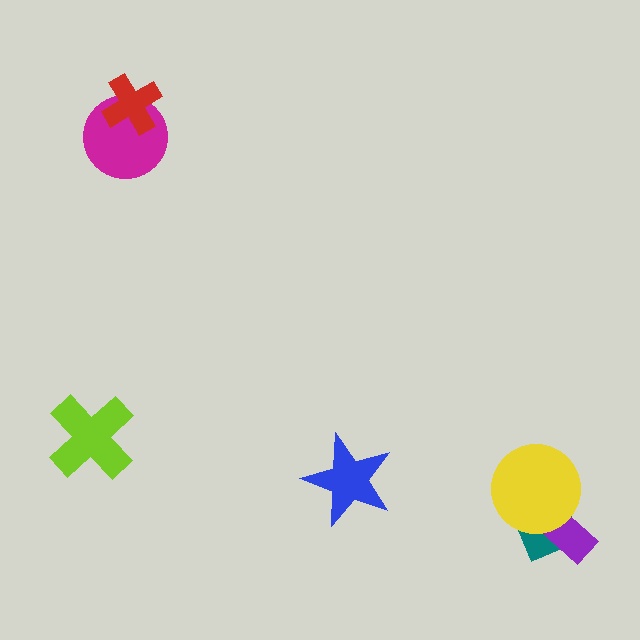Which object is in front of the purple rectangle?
The yellow circle is in front of the purple rectangle.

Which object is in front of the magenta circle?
The red cross is in front of the magenta circle.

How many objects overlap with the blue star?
0 objects overlap with the blue star.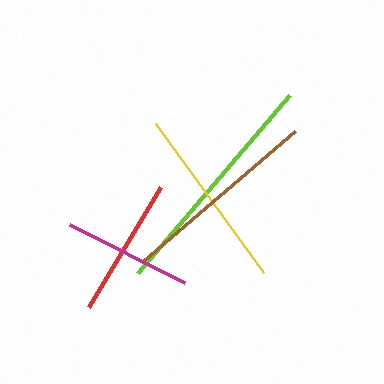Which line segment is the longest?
The lime line is the longest at approximately 234 pixels.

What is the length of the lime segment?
The lime segment is approximately 234 pixels long.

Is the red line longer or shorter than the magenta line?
The red line is longer than the magenta line.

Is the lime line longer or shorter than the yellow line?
The lime line is longer than the yellow line.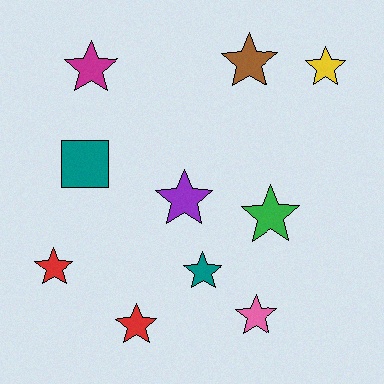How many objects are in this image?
There are 10 objects.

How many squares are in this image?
There is 1 square.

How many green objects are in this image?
There is 1 green object.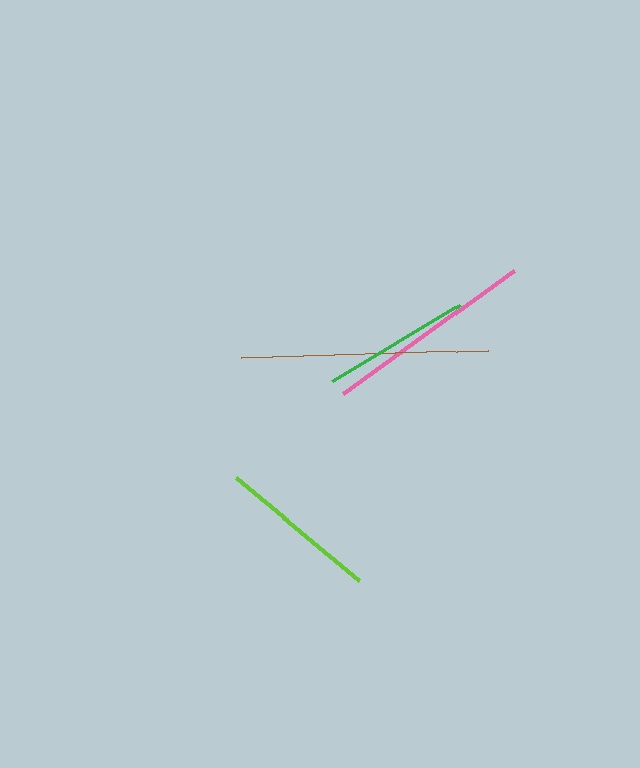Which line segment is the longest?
The brown line is the longest at approximately 247 pixels.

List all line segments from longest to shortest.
From longest to shortest: brown, pink, lime, green.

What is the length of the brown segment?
The brown segment is approximately 247 pixels long.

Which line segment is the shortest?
The green line is the shortest at approximately 149 pixels.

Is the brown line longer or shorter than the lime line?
The brown line is longer than the lime line.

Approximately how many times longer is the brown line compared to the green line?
The brown line is approximately 1.7 times the length of the green line.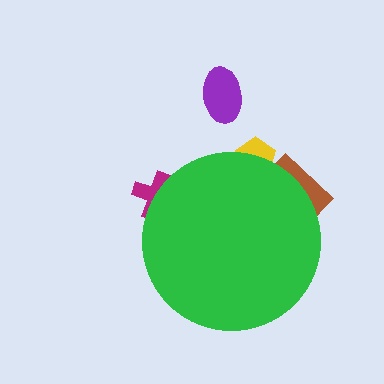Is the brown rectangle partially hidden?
Yes, the brown rectangle is partially hidden behind the green circle.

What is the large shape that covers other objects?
A green circle.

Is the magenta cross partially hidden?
Yes, the magenta cross is partially hidden behind the green circle.